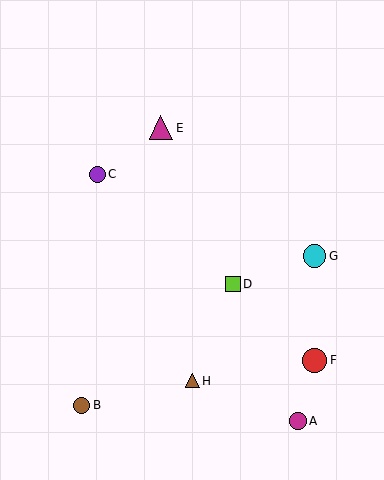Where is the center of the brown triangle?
The center of the brown triangle is at (192, 381).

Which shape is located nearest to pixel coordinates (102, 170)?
The purple circle (labeled C) at (97, 174) is nearest to that location.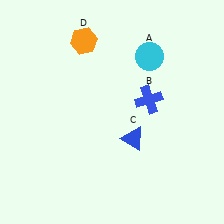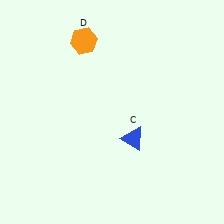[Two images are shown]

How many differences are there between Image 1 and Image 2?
There are 2 differences between the two images.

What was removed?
The cyan circle (A), the blue cross (B) were removed in Image 2.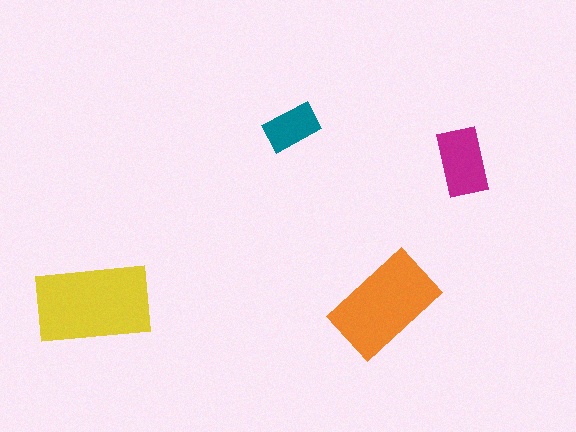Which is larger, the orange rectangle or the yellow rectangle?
The yellow one.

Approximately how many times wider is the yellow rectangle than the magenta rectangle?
About 1.5 times wider.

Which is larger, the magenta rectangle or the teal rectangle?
The magenta one.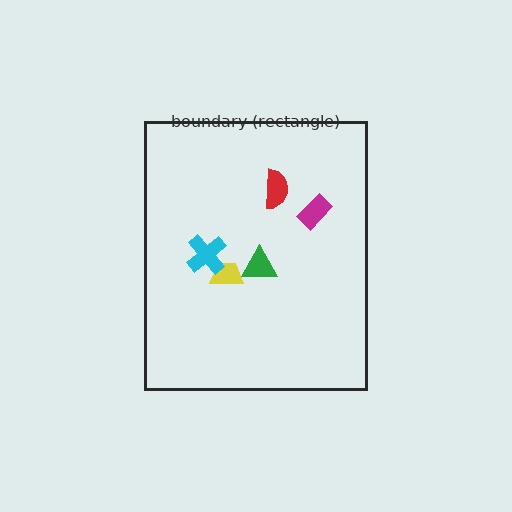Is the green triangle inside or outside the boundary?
Inside.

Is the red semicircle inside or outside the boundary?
Inside.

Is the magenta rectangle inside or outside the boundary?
Inside.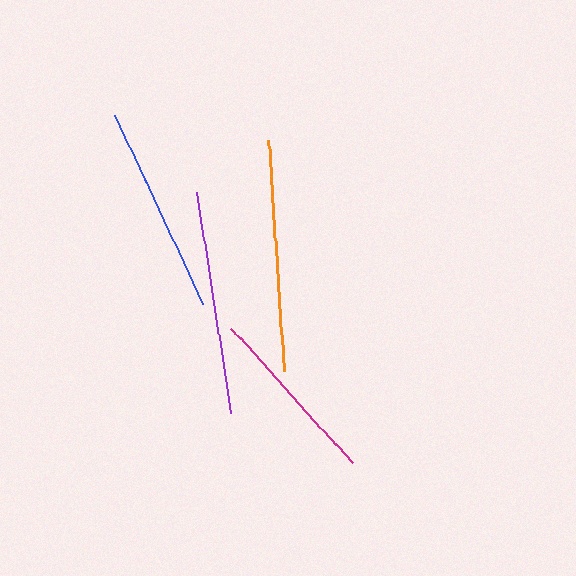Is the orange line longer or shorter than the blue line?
The orange line is longer than the blue line.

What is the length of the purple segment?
The purple segment is approximately 223 pixels long.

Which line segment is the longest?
The orange line is the longest at approximately 231 pixels.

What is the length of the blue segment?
The blue segment is approximately 208 pixels long.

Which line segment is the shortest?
The magenta line is the shortest at approximately 182 pixels.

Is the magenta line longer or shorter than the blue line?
The blue line is longer than the magenta line.